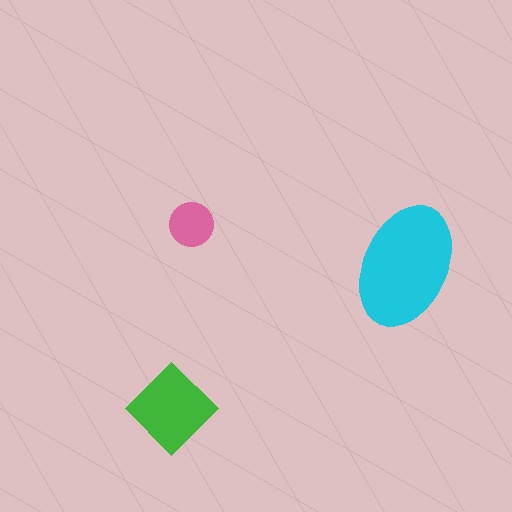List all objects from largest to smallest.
The cyan ellipse, the green diamond, the pink circle.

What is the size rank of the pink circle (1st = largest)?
3rd.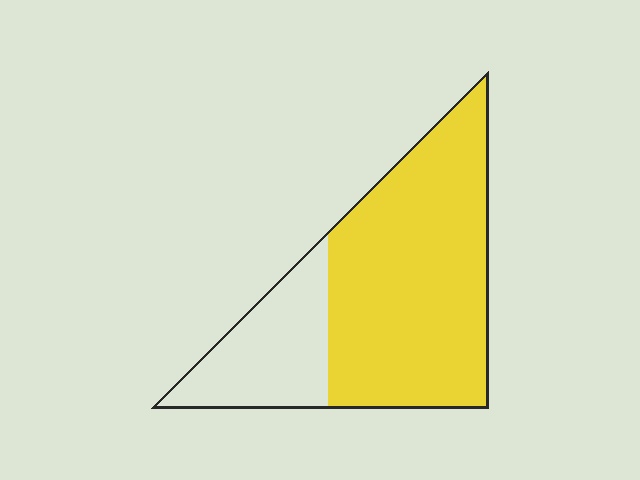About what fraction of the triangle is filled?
About three quarters (3/4).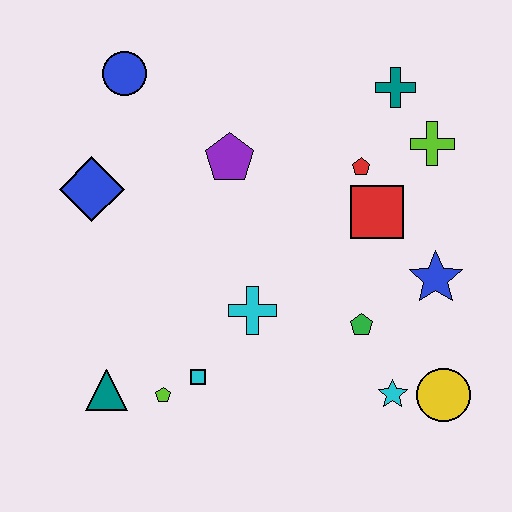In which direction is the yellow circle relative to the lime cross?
The yellow circle is below the lime cross.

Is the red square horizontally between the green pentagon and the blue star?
Yes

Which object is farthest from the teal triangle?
The teal cross is farthest from the teal triangle.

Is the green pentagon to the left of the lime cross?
Yes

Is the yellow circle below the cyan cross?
Yes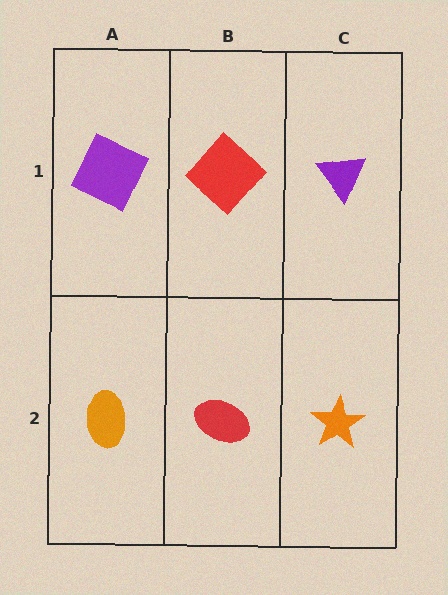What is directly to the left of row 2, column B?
An orange ellipse.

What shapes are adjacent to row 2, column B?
A red diamond (row 1, column B), an orange ellipse (row 2, column A), an orange star (row 2, column C).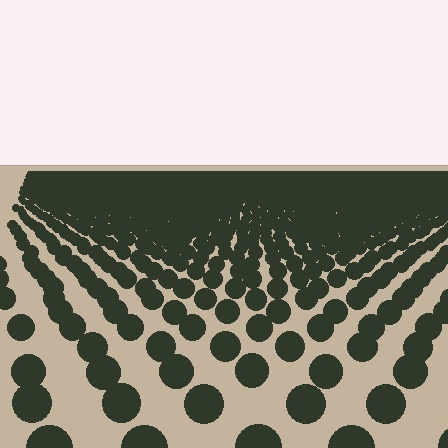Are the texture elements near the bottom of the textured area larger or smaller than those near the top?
Larger. Near the bottom, elements are closer to the viewer and appear at a bigger on-screen size.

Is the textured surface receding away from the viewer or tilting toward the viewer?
The surface is receding away from the viewer. Texture elements get smaller and denser toward the top.